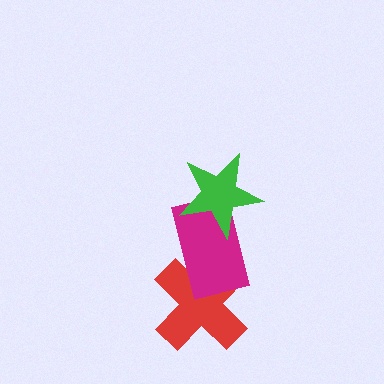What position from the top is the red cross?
The red cross is 3rd from the top.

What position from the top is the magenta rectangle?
The magenta rectangle is 2nd from the top.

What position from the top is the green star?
The green star is 1st from the top.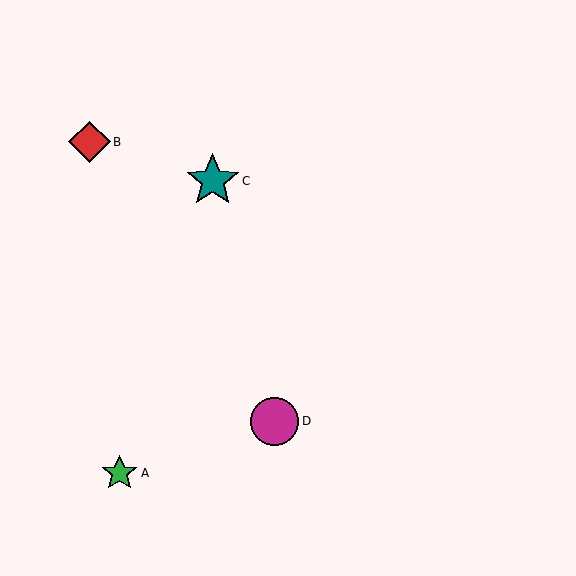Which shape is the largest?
The teal star (labeled C) is the largest.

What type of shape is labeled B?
Shape B is a red diamond.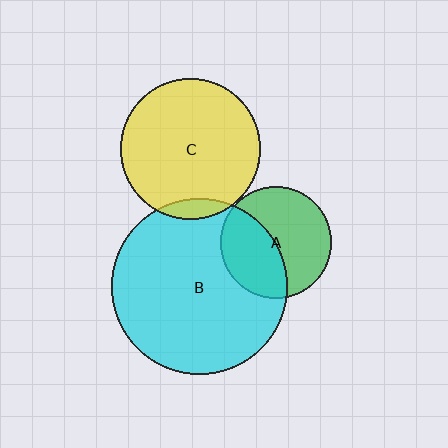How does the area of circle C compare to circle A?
Approximately 1.6 times.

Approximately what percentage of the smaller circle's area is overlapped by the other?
Approximately 5%.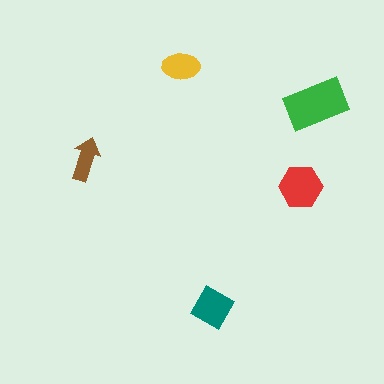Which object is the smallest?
The brown arrow.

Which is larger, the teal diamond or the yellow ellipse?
The teal diamond.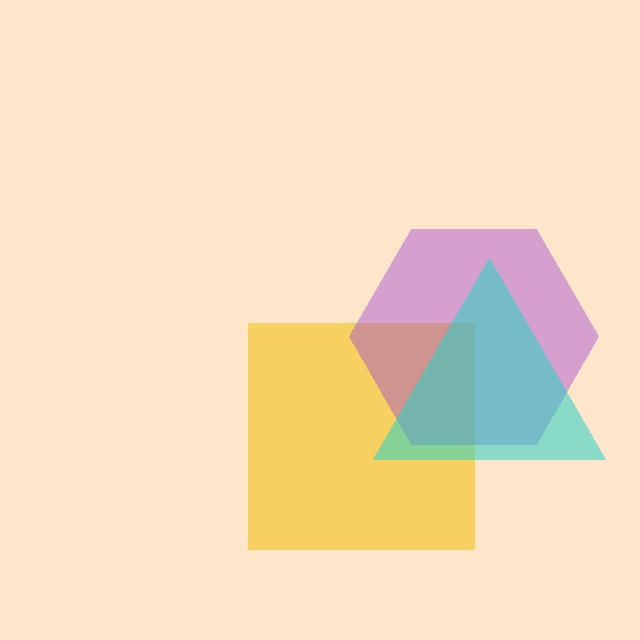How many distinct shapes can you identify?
There are 3 distinct shapes: a yellow square, a purple hexagon, a cyan triangle.